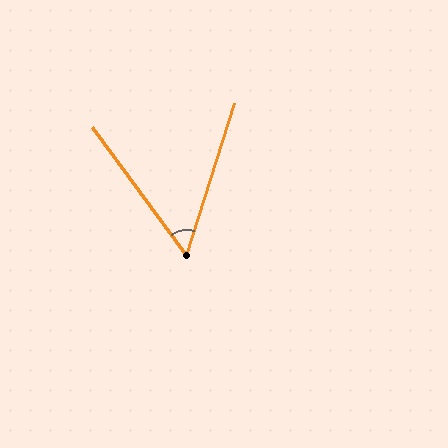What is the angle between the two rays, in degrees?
Approximately 54 degrees.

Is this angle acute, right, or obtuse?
It is acute.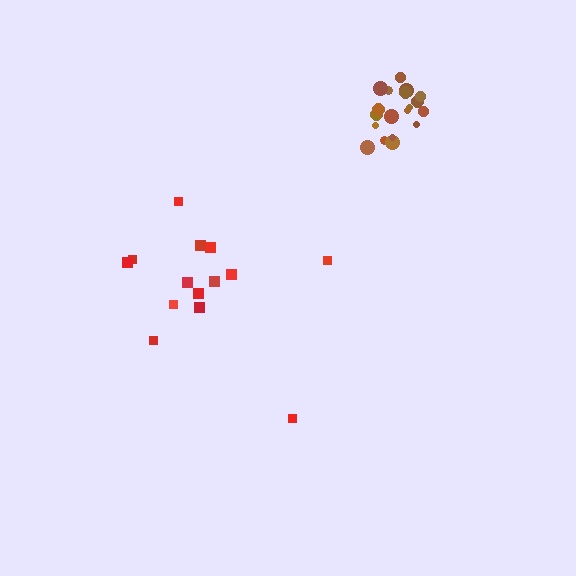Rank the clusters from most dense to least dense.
brown, red.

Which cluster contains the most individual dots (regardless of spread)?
Brown (19).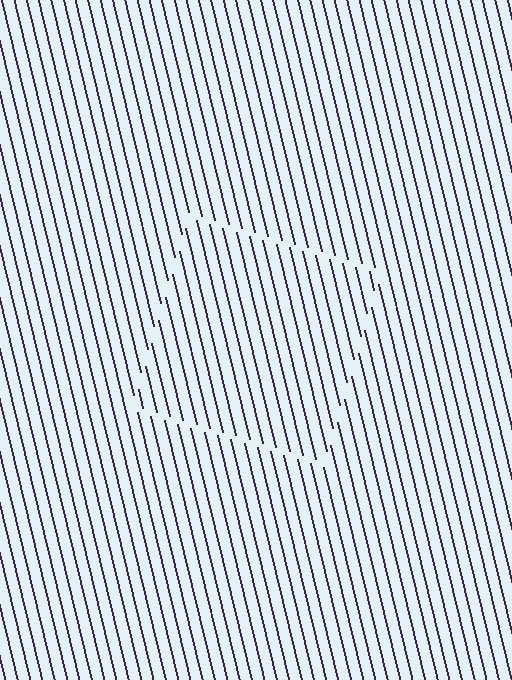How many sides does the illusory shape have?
4 sides — the line-ends trace a square.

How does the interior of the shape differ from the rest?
The interior of the shape contains the same grating, shifted by half a period — the contour is defined by the phase discontinuity where line-ends from the inner and outer gratings abut.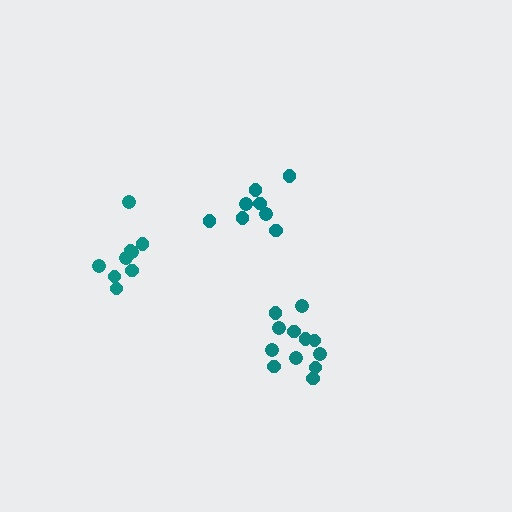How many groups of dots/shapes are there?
There are 3 groups.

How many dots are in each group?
Group 1: 12 dots, Group 2: 8 dots, Group 3: 9 dots (29 total).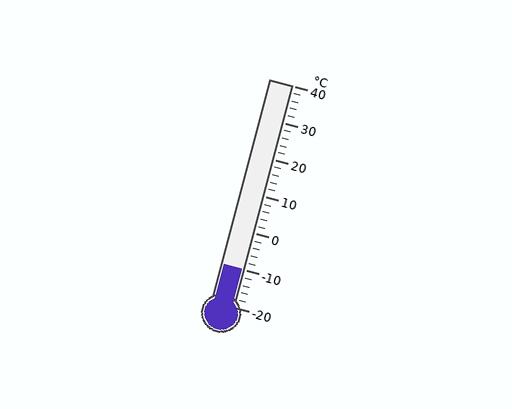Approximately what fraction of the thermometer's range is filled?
The thermometer is filled to approximately 15% of its range.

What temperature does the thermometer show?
The thermometer shows approximately -10°C.